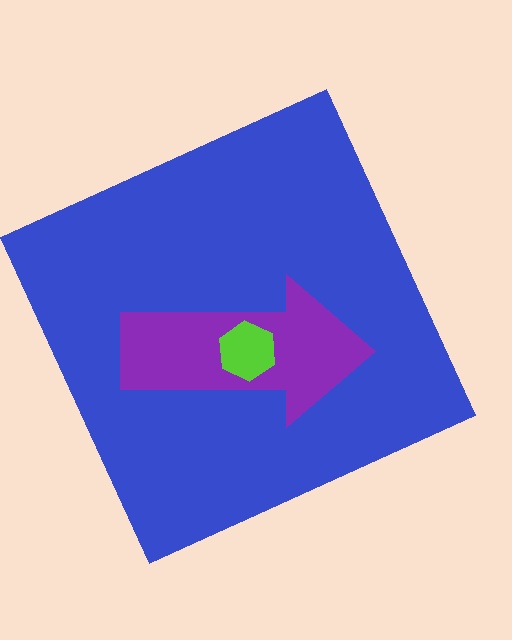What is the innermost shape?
The lime hexagon.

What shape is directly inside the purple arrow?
The lime hexagon.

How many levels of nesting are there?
3.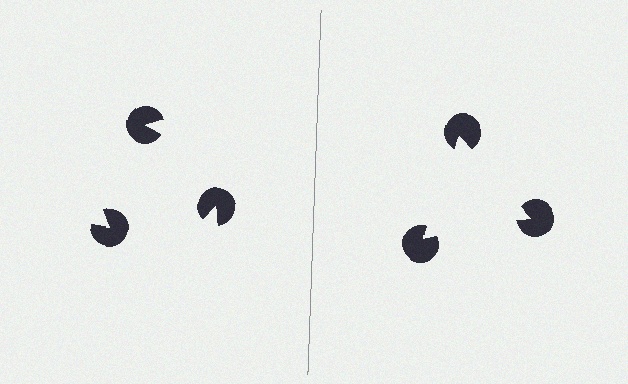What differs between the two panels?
The pac-man discs are positioned identically on both sides; only the wedge orientations differ. On the right they align to a triangle; on the left they are misaligned.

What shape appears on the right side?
An illusory triangle.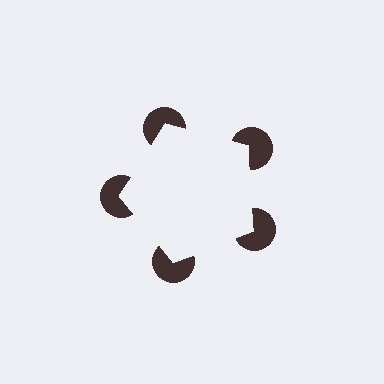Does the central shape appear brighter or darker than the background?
It typically appears slightly brighter than the background, even though no actual brightness change is drawn.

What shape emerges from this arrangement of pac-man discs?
An illusory pentagon — its edges are inferred from the aligned wedge cuts in the pac-man discs, not physically drawn.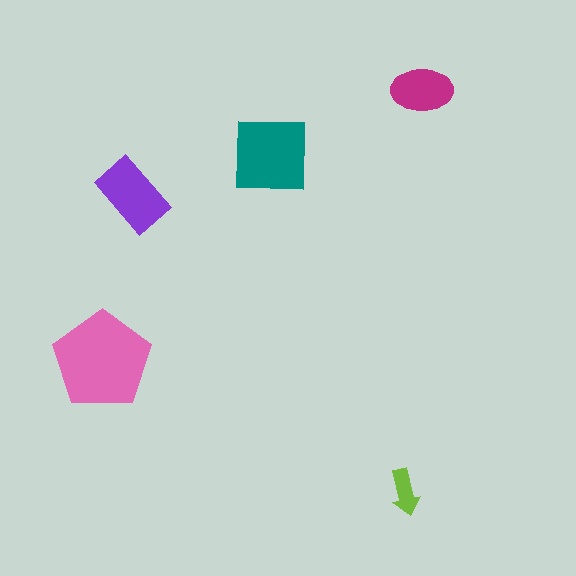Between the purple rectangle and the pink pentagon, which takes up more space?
The pink pentagon.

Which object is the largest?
The pink pentagon.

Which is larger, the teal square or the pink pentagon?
The pink pentagon.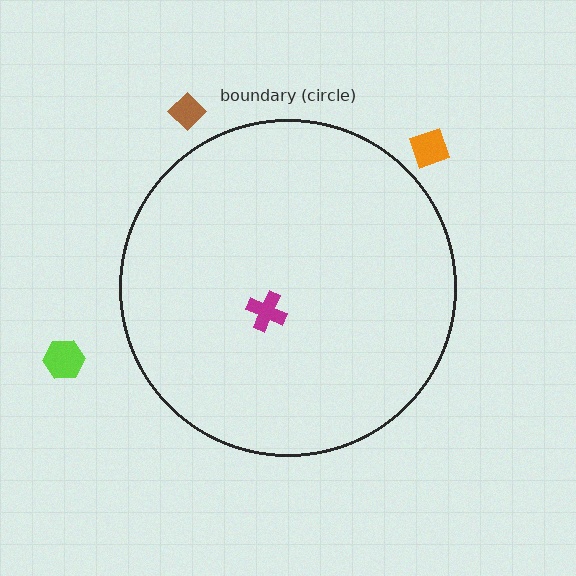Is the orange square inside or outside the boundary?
Outside.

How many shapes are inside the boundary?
1 inside, 3 outside.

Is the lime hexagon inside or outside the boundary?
Outside.